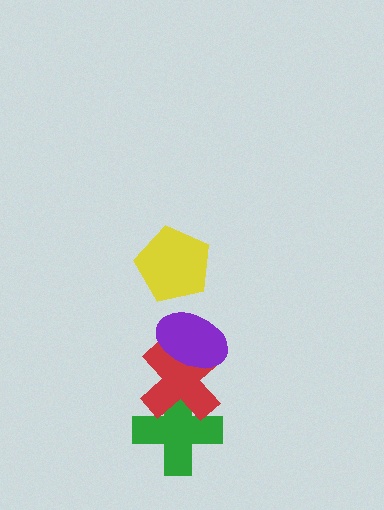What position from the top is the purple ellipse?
The purple ellipse is 2nd from the top.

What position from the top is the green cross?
The green cross is 4th from the top.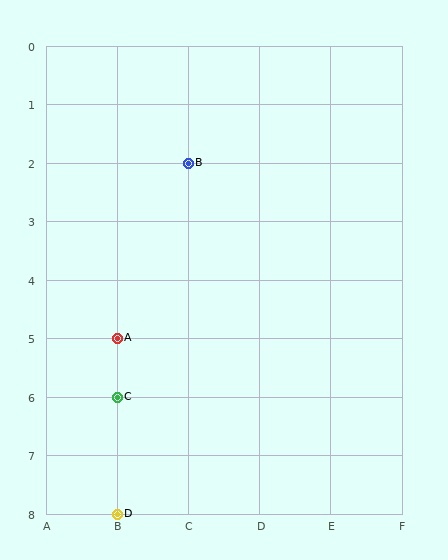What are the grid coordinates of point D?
Point D is at grid coordinates (B, 8).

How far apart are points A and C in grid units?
Points A and C are 1 row apart.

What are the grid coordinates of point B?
Point B is at grid coordinates (C, 2).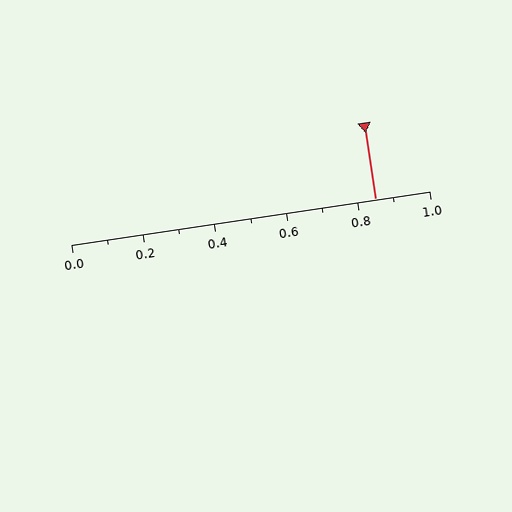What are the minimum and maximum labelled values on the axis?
The axis runs from 0.0 to 1.0.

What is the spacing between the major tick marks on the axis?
The major ticks are spaced 0.2 apart.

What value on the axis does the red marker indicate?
The marker indicates approximately 0.85.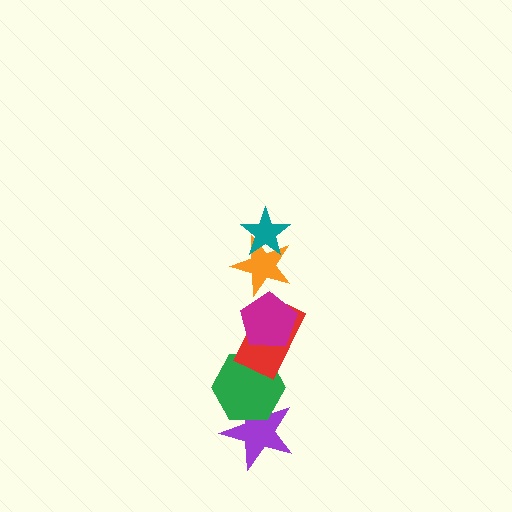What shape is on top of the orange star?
The teal star is on top of the orange star.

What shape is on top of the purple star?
The green hexagon is on top of the purple star.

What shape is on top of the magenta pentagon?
The orange star is on top of the magenta pentagon.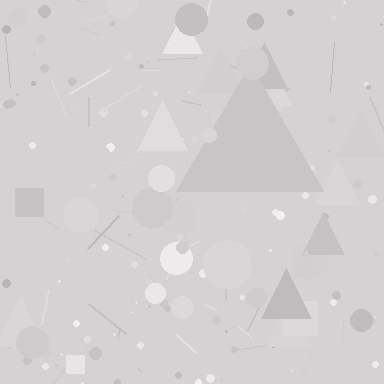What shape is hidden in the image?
A triangle is hidden in the image.